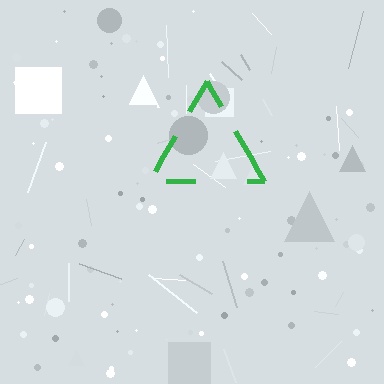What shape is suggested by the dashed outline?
The dashed outline suggests a triangle.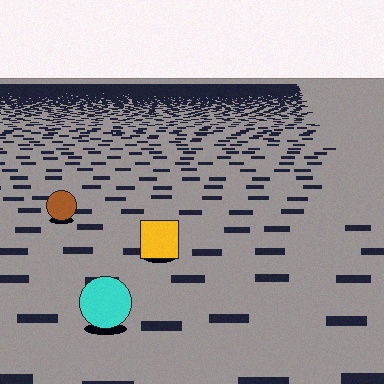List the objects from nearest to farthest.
From nearest to farthest: the cyan circle, the yellow square, the brown circle.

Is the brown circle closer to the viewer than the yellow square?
No. The yellow square is closer — you can tell from the texture gradient: the ground texture is coarser near it.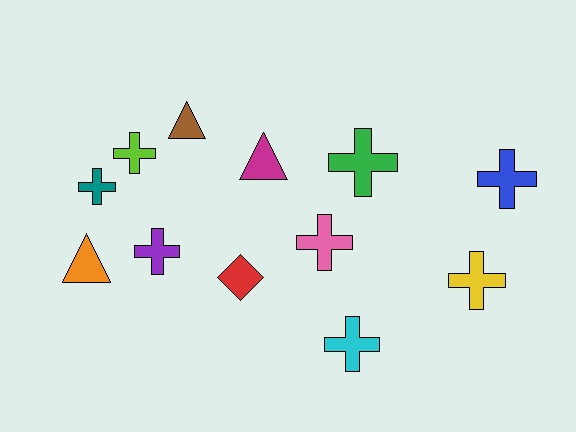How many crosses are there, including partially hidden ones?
There are 8 crosses.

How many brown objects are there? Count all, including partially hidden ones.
There is 1 brown object.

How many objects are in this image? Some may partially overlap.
There are 12 objects.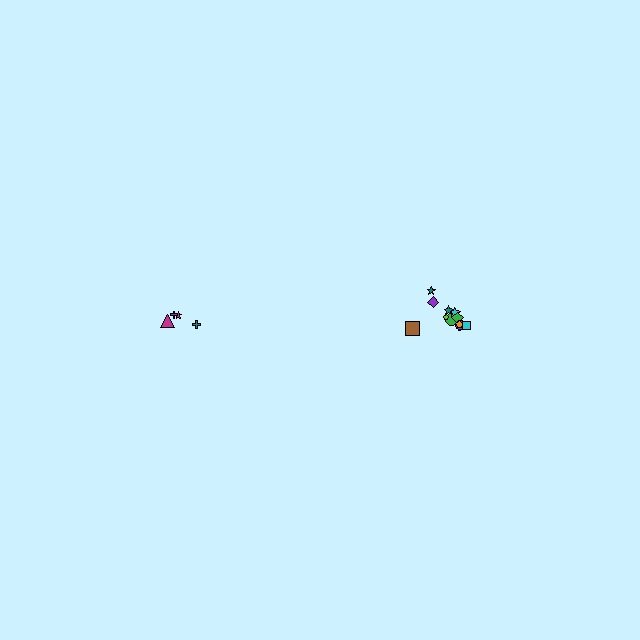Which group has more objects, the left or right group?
The right group.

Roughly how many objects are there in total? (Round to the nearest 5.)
Roughly 15 objects in total.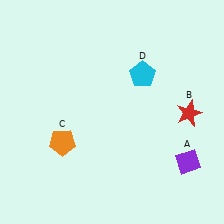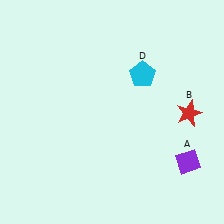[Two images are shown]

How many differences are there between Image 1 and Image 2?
There is 1 difference between the two images.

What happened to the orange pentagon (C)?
The orange pentagon (C) was removed in Image 2. It was in the bottom-left area of Image 1.